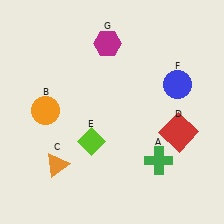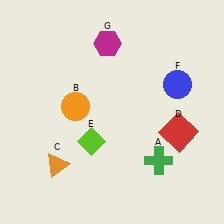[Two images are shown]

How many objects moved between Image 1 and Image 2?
1 object moved between the two images.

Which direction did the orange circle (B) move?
The orange circle (B) moved right.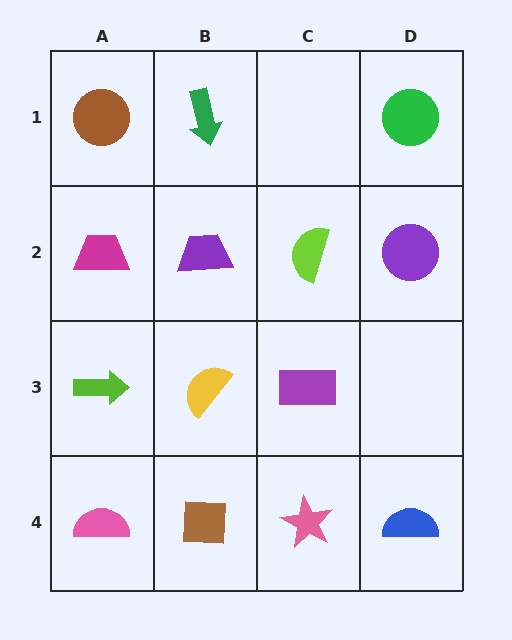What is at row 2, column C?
A lime semicircle.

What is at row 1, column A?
A brown circle.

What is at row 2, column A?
A magenta trapezoid.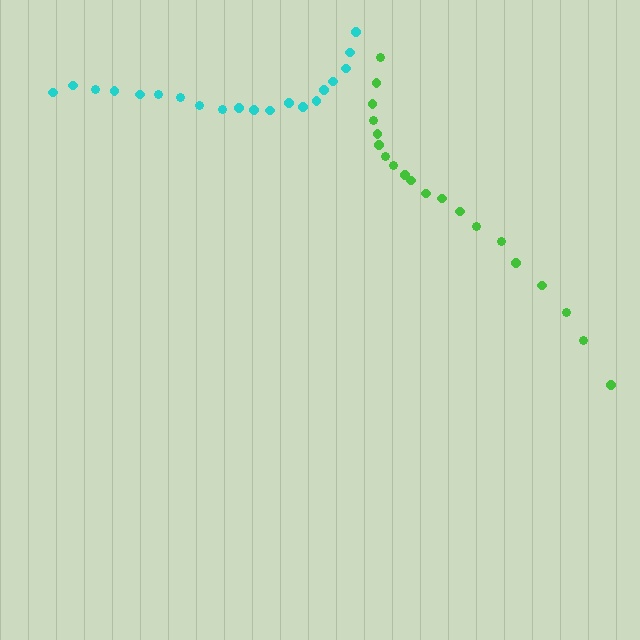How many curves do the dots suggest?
There are 2 distinct paths.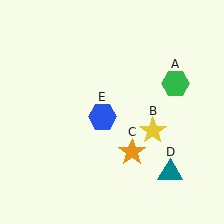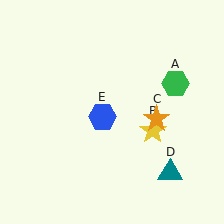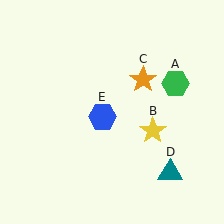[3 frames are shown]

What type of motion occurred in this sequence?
The orange star (object C) rotated counterclockwise around the center of the scene.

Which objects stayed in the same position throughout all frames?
Green hexagon (object A) and yellow star (object B) and teal triangle (object D) and blue hexagon (object E) remained stationary.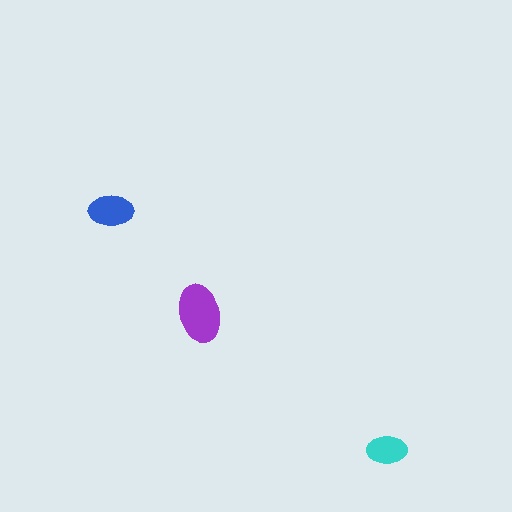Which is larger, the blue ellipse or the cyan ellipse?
The blue one.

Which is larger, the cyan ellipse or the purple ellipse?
The purple one.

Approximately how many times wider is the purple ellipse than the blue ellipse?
About 1.5 times wider.